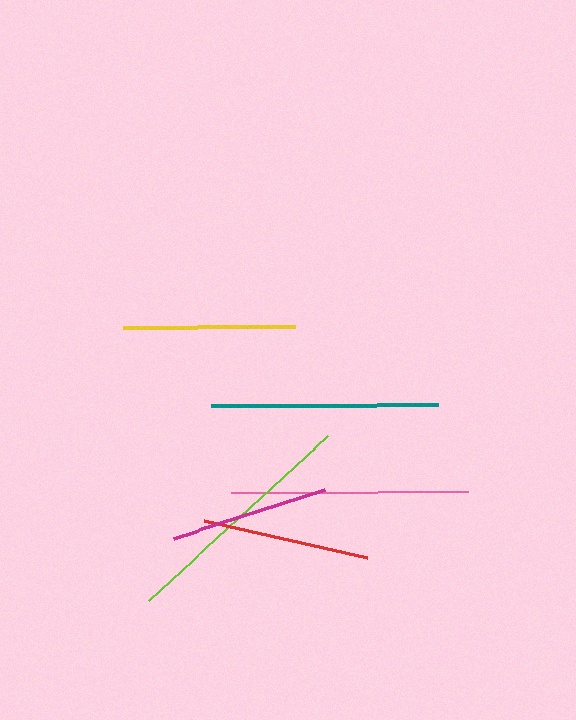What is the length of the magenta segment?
The magenta segment is approximately 158 pixels long.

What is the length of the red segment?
The red segment is approximately 166 pixels long.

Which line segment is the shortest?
The magenta line is the shortest at approximately 158 pixels.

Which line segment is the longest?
The lime line is the longest at approximately 244 pixels.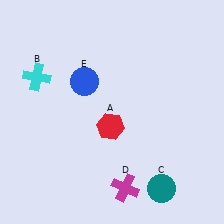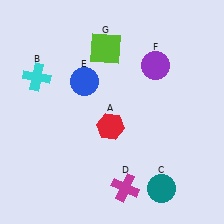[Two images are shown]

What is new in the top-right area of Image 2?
A purple circle (F) was added in the top-right area of Image 2.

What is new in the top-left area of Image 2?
A lime square (G) was added in the top-left area of Image 2.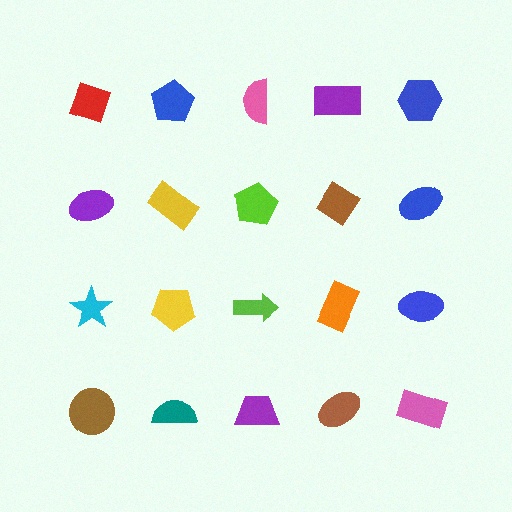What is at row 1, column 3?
A pink semicircle.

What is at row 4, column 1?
A brown circle.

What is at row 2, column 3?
A lime pentagon.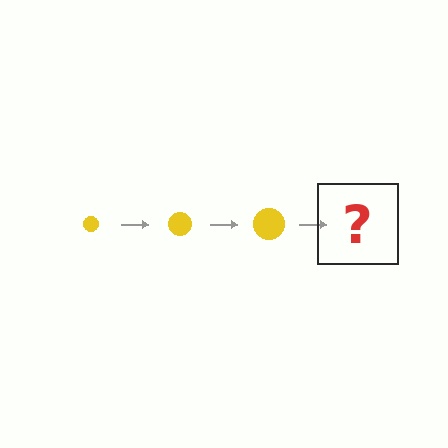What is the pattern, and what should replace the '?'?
The pattern is that the circle gets progressively larger each step. The '?' should be a yellow circle, larger than the previous one.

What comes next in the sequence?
The next element should be a yellow circle, larger than the previous one.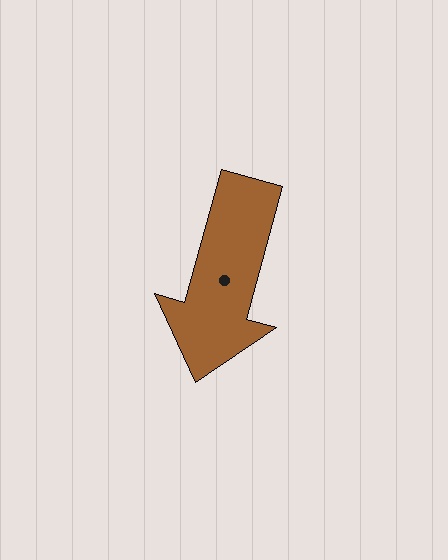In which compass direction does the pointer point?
South.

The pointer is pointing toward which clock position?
Roughly 7 o'clock.